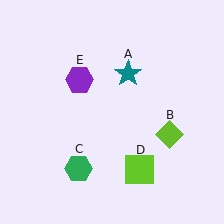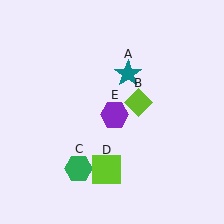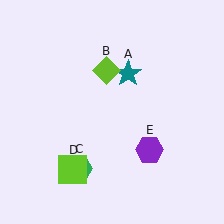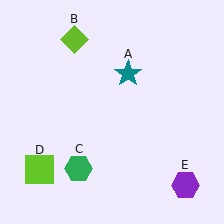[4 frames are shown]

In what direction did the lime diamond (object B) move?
The lime diamond (object B) moved up and to the left.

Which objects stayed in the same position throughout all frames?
Teal star (object A) and green hexagon (object C) remained stationary.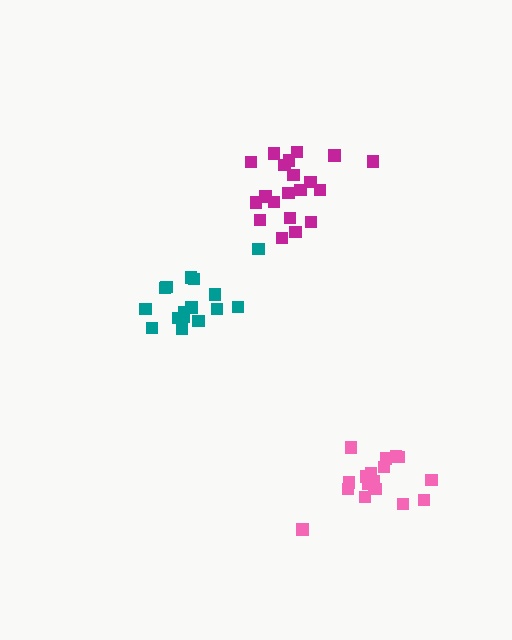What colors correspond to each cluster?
The clusters are colored: magenta, pink, teal.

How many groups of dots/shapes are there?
There are 3 groups.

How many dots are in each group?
Group 1: 20 dots, Group 2: 19 dots, Group 3: 16 dots (55 total).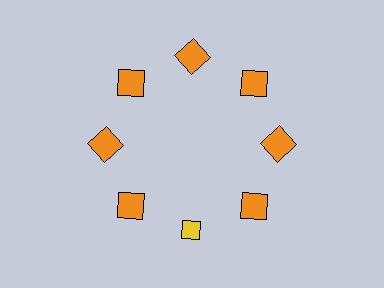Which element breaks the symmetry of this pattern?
The yellow diamond at roughly the 6 o'clock position breaks the symmetry. All other shapes are orange squares.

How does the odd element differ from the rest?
It differs in both color (yellow instead of orange) and shape (diamond instead of square).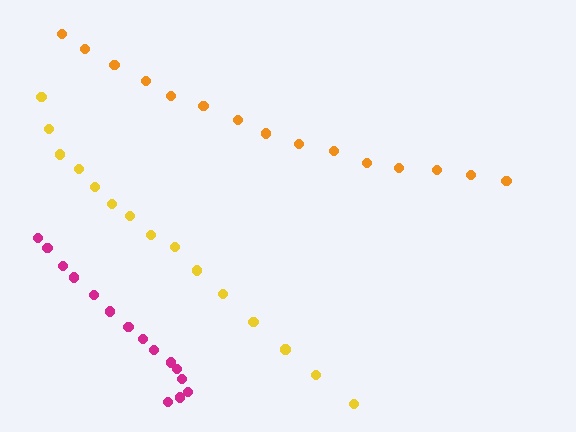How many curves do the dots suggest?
There are 3 distinct paths.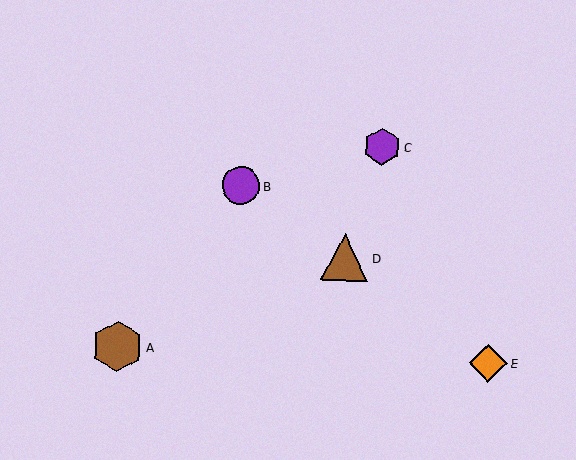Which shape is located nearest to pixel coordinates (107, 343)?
The brown hexagon (labeled A) at (118, 347) is nearest to that location.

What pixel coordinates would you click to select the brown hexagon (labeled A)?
Click at (118, 347) to select the brown hexagon A.